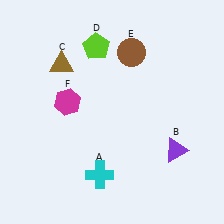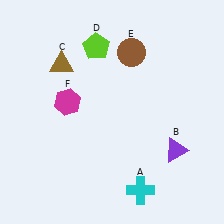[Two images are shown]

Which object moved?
The cyan cross (A) moved right.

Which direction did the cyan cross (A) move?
The cyan cross (A) moved right.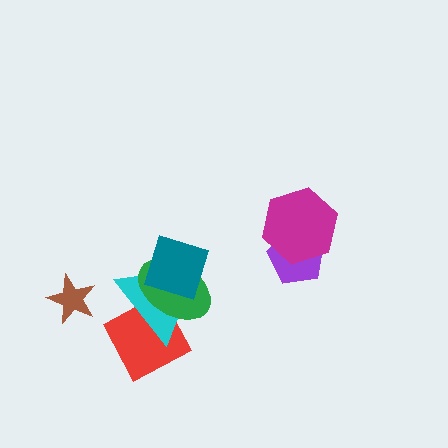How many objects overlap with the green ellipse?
3 objects overlap with the green ellipse.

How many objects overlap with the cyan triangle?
3 objects overlap with the cyan triangle.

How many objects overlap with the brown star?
0 objects overlap with the brown star.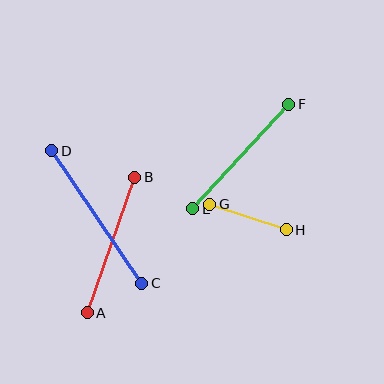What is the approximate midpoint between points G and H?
The midpoint is at approximately (248, 217) pixels.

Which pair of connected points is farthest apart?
Points C and D are farthest apart.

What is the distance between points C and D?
The distance is approximately 160 pixels.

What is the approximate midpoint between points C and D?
The midpoint is at approximately (97, 217) pixels.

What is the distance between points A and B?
The distance is approximately 144 pixels.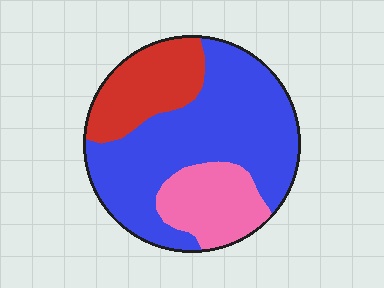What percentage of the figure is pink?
Pink takes up about one fifth (1/5) of the figure.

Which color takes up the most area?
Blue, at roughly 60%.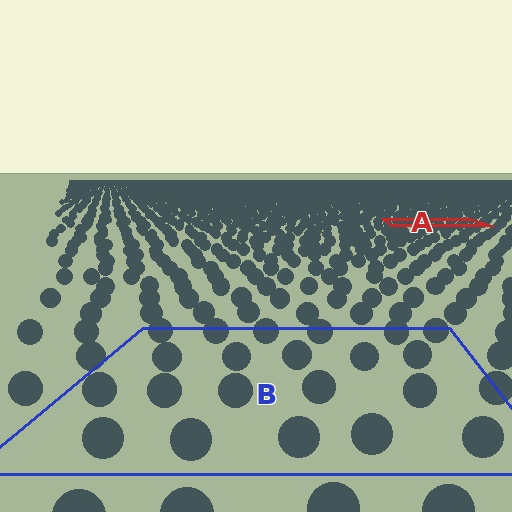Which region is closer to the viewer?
Region B is closer. The texture elements there are larger and more spread out.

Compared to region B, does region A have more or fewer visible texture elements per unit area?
Region A has more texture elements per unit area — they are packed more densely because it is farther away.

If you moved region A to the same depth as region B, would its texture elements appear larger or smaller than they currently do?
They would appear larger. At a closer depth, the same texture elements are projected at a bigger on-screen size.